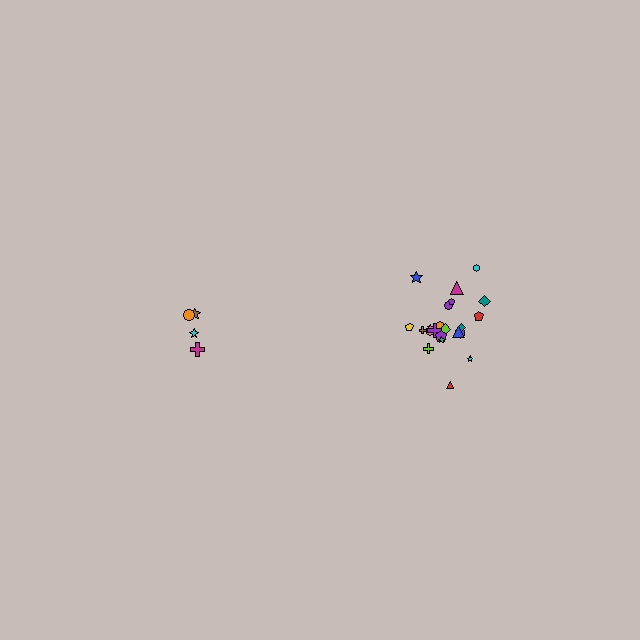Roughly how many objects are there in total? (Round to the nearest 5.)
Roughly 25 objects in total.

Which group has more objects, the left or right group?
The right group.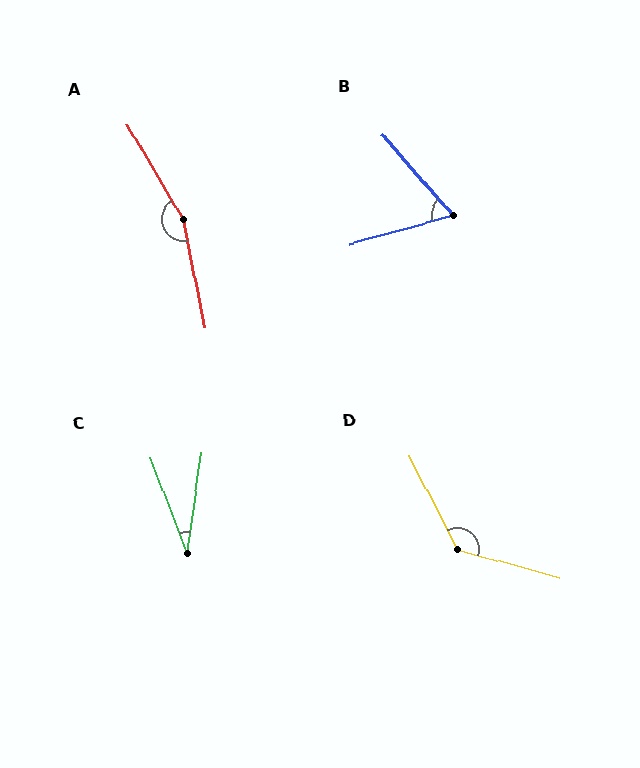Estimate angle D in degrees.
Approximately 133 degrees.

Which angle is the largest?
A, at approximately 161 degrees.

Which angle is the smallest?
C, at approximately 29 degrees.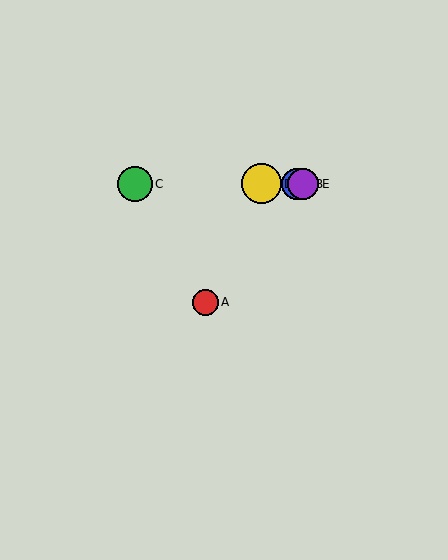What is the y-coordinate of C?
Object C is at y≈184.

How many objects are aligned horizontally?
4 objects (B, C, D, E) are aligned horizontally.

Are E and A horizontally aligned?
No, E is at y≈184 and A is at y≈302.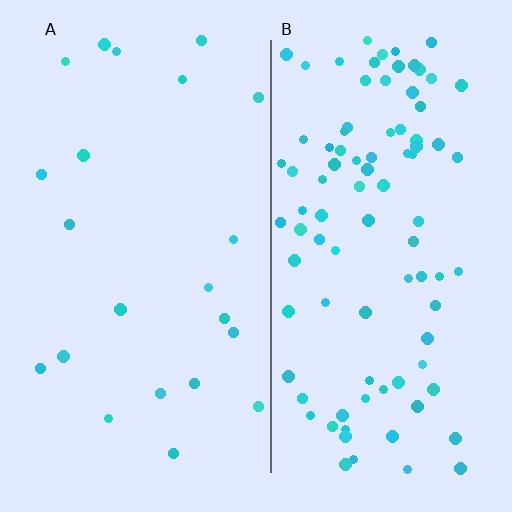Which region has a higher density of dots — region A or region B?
B (the right).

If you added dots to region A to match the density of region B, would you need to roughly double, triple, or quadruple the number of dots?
Approximately quadruple.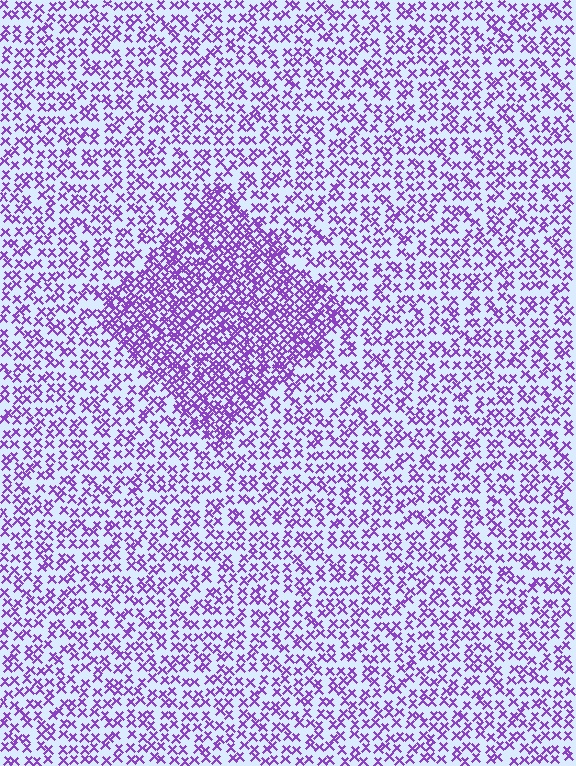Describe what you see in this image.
The image contains small purple elements arranged at two different densities. A diamond-shaped region is visible where the elements are more densely packed than the surrounding area.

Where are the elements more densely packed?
The elements are more densely packed inside the diamond boundary.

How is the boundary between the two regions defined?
The boundary is defined by a change in element density (approximately 2.0x ratio). All elements are the same color, size, and shape.